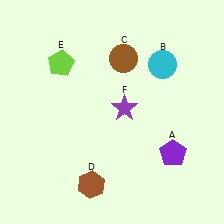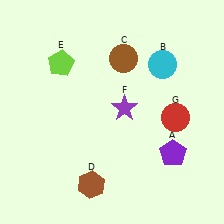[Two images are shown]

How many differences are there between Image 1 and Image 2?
There is 1 difference between the two images.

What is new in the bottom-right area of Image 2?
A red circle (G) was added in the bottom-right area of Image 2.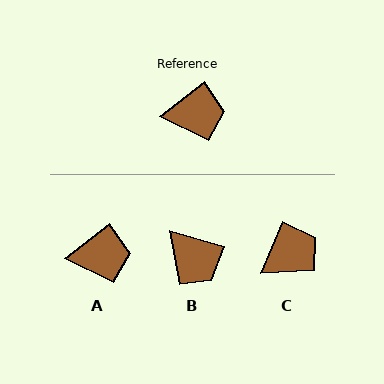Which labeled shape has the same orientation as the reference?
A.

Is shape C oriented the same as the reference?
No, it is off by about 29 degrees.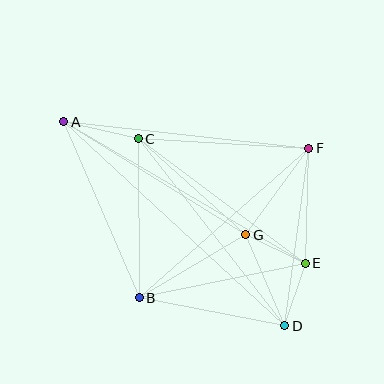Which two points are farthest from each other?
Points A and D are farthest from each other.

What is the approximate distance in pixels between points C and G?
The distance between C and G is approximately 144 pixels.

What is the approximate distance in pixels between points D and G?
The distance between D and G is approximately 99 pixels.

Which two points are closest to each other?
Points D and E are closest to each other.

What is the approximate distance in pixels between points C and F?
The distance between C and F is approximately 171 pixels.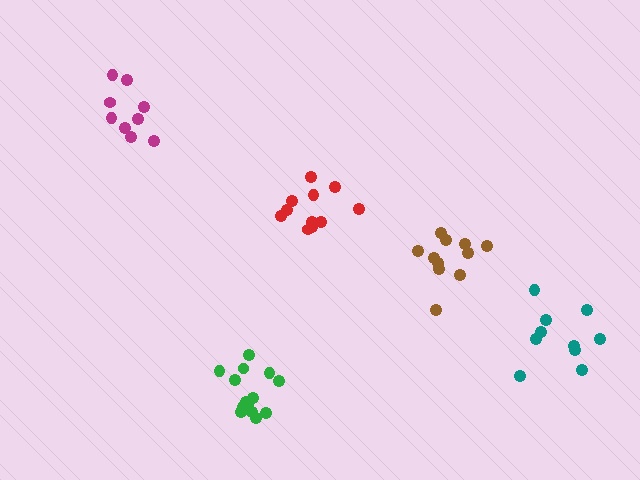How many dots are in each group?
Group 1: 9 dots, Group 2: 11 dots, Group 3: 15 dots, Group 4: 11 dots, Group 5: 10 dots (56 total).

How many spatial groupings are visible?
There are 5 spatial groupings.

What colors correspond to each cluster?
The clusters are colored: magenta, red, green, brown, teal.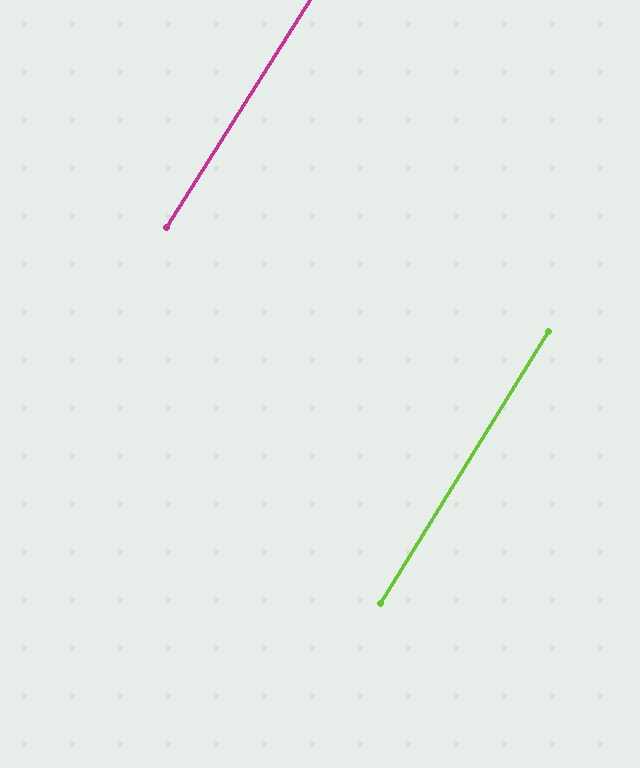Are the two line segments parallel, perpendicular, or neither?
Parallel — their directions differ by only 0.6°.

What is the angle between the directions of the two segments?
Approximately 1 degree.